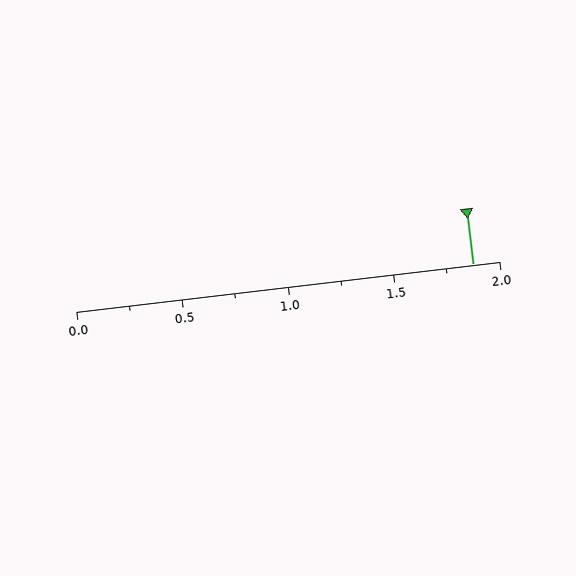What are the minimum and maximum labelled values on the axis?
The axis runs from 0.0 to 2.0.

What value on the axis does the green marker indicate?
The marker indicates approximately 1.88.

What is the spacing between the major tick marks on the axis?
The major ticks are spaced 0.5 apart.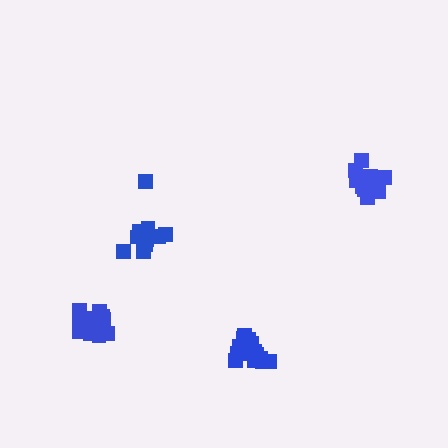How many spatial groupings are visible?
There are 4 spatial groupings.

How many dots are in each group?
Group 1: 14 dots, Group 2: 15 dots, Group 3: 13 dots, Group 4: 18 dots (60 total).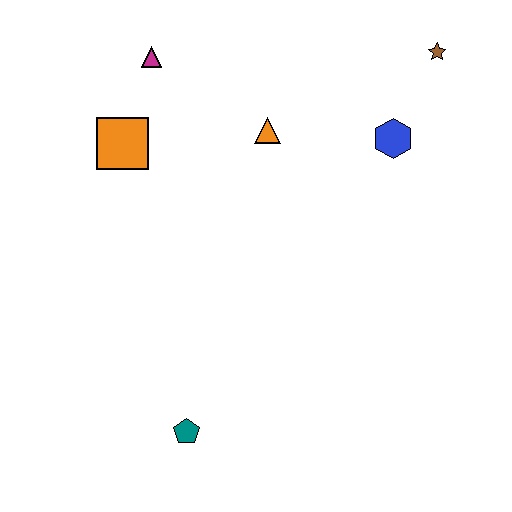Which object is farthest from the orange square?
The brown star is farthest from the orange square.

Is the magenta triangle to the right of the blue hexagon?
No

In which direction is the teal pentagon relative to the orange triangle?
The teal pentagon is below the orange triangle.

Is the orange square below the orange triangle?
Yes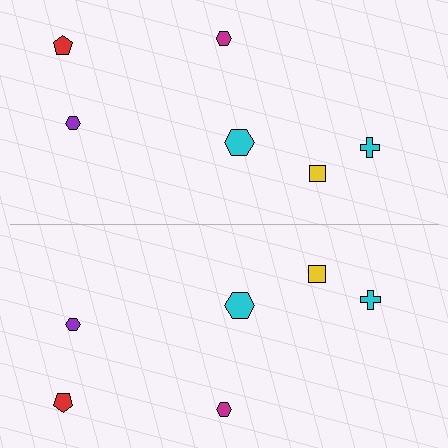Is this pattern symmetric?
Yes, this pattern has bilateral (reflection) symmetry.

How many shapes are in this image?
There are 12 shapes in this image.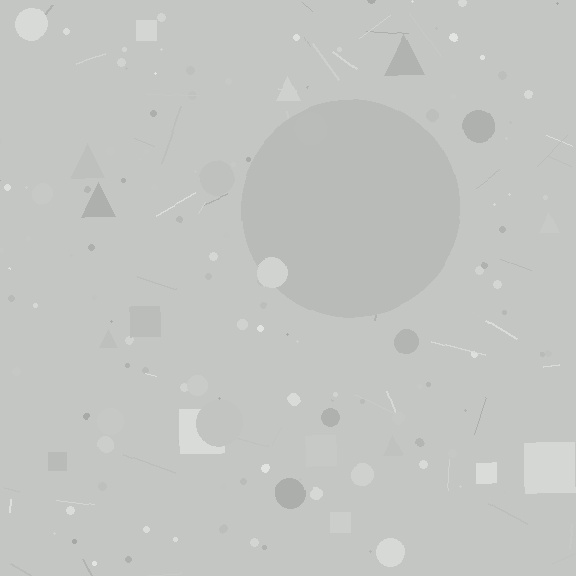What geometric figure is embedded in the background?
A circle is embedded in the background.